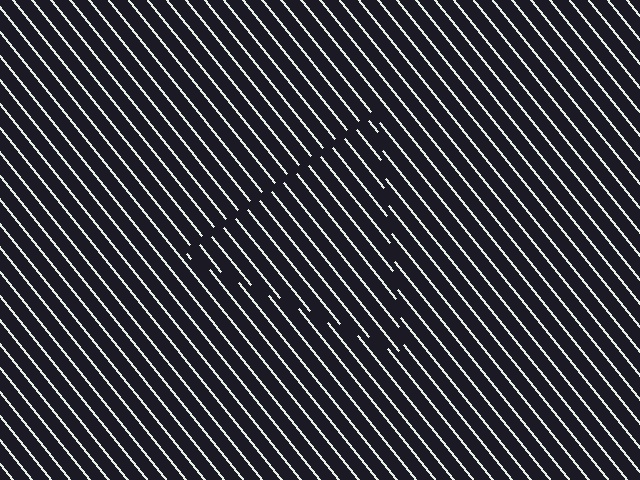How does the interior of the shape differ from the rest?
The interior of the shape contains the same grating, shifted by half a period — the contour is defined by the phase discontinuity where line-ends from the inner and outer gratings abut.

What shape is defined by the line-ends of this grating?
An illusory triangle. The interior of the shape contains the same grating, shifted by half a period — the contour is defined by the phase discontinuity where line-ends from the inner and outer gratings abut.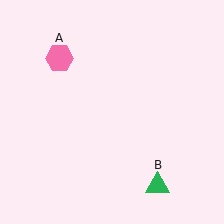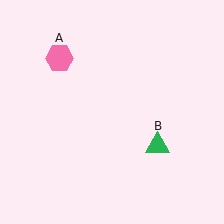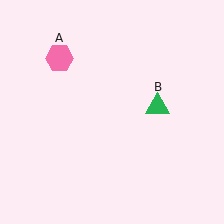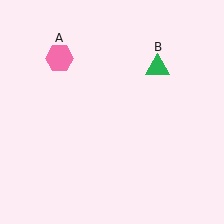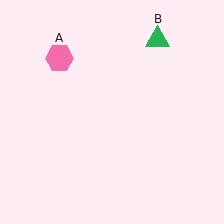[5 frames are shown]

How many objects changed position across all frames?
1 object changed position: green triangle (object B).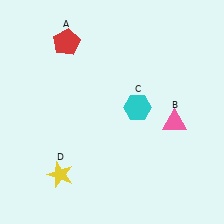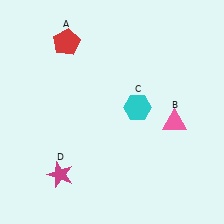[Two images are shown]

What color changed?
The star (D) changed from yellow in Image 1 to magenta in Image 2.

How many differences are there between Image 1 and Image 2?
There is 1 difference between the two images.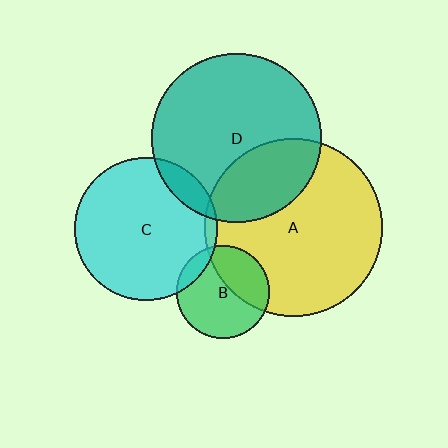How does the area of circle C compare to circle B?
Approximately 2.4 times.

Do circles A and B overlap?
Yes.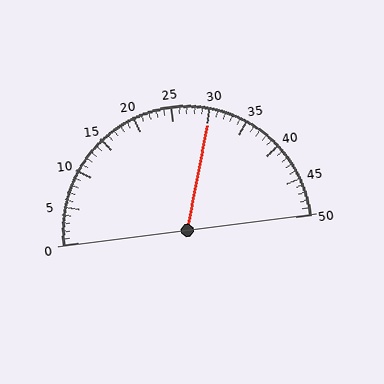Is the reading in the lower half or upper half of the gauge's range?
The reading is in the upper half of the range (0 to 50).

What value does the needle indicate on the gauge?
The needle indicates approximately 30.